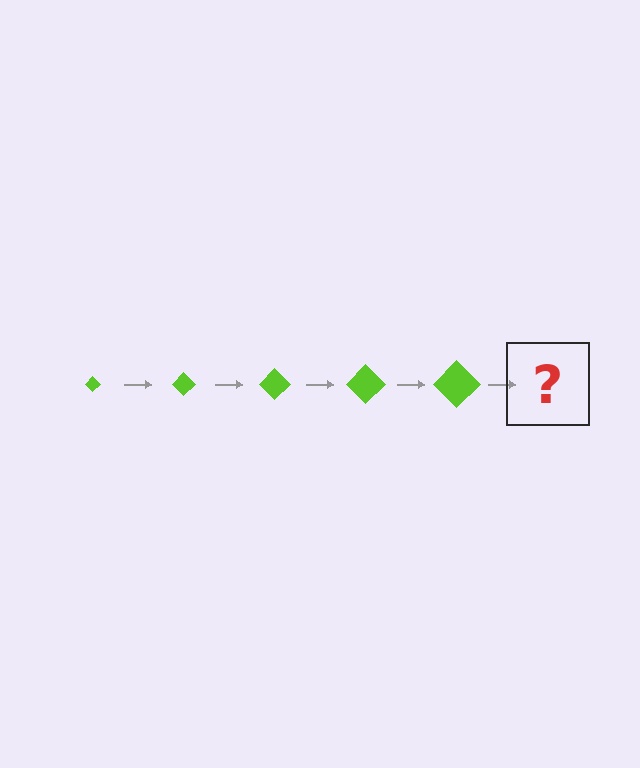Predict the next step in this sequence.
The next step is a lime diamond, larger than the previous one.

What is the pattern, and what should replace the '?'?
The pattern is that the diamond gets progressively larger each step. The '?' should be a lime diamond, larger than the previous one.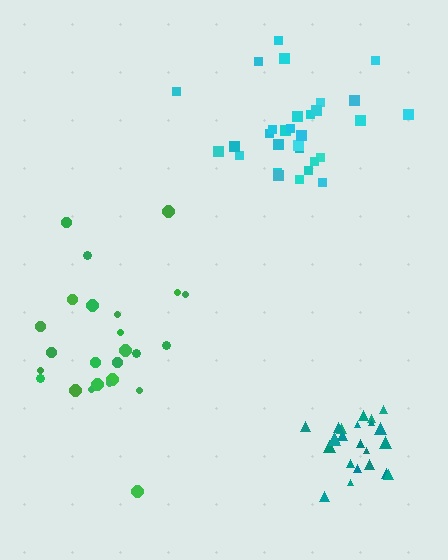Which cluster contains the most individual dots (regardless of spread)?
Cyan (30).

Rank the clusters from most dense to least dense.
teal, cyan, green.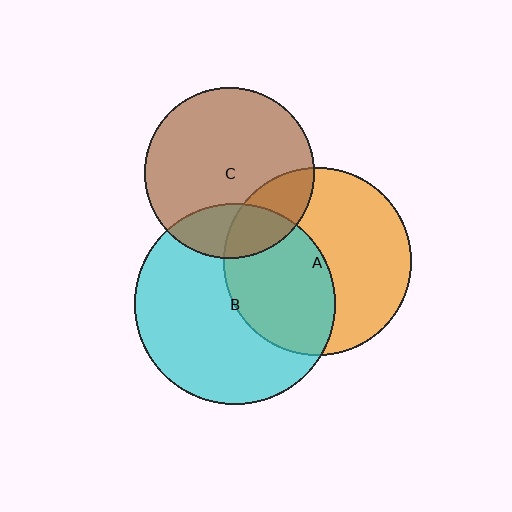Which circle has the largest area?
Circle B (cyan).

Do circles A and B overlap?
Yes.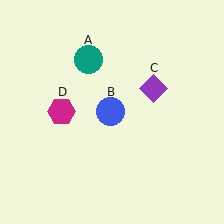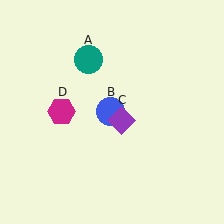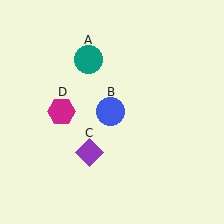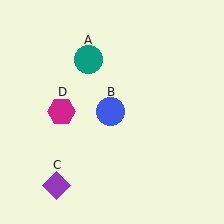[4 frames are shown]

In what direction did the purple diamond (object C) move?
The purple diamond (object C) moved down and to the left.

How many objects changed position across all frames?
1 object changed position: purple diamond (object C).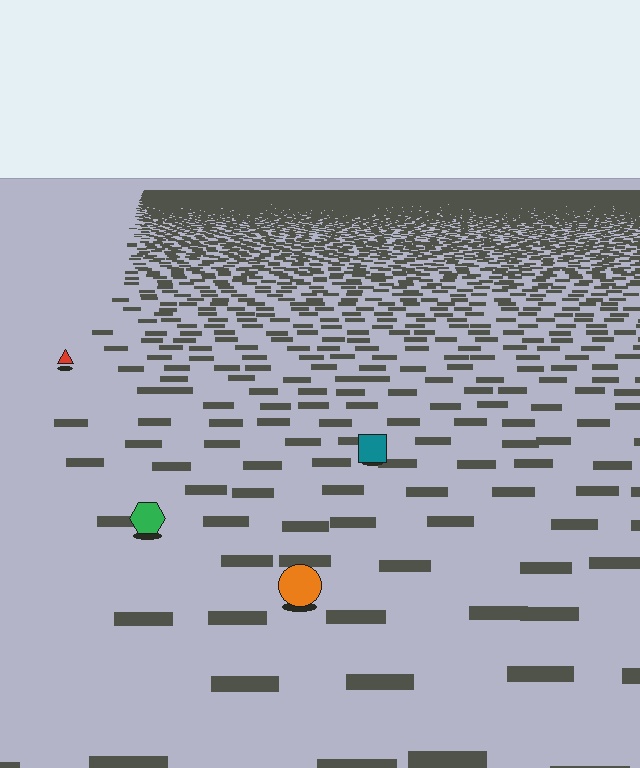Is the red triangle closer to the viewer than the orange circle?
No. The orange circle is closer — you can tell from the texture gradient: the ground texture is coarser near it.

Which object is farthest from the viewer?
The red triangle is farthest from the viewer. It appears smaller and the ground texture around it is denser.